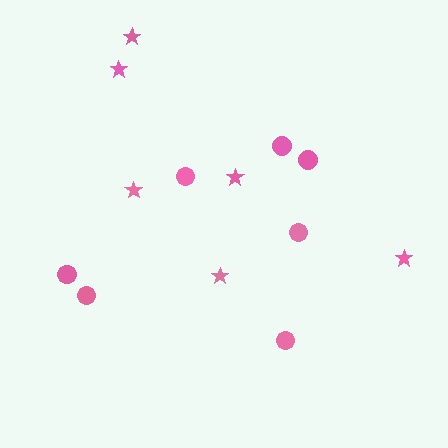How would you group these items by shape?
There are 2 groups: one group of stars (6) and one group of circles (7).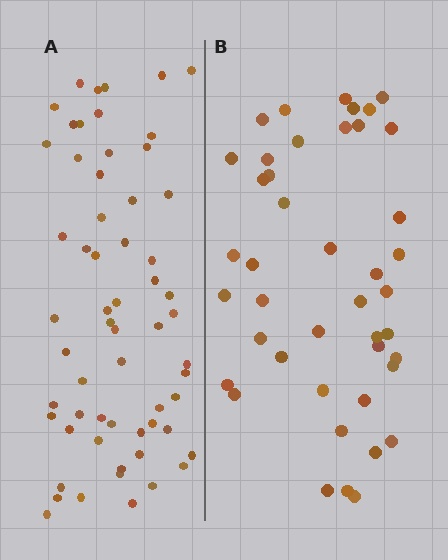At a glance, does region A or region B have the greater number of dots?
Region A (the left region) has more dots.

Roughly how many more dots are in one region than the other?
Region A has approximately 15 more dots than region B.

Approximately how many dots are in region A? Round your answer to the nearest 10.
About 60 dots.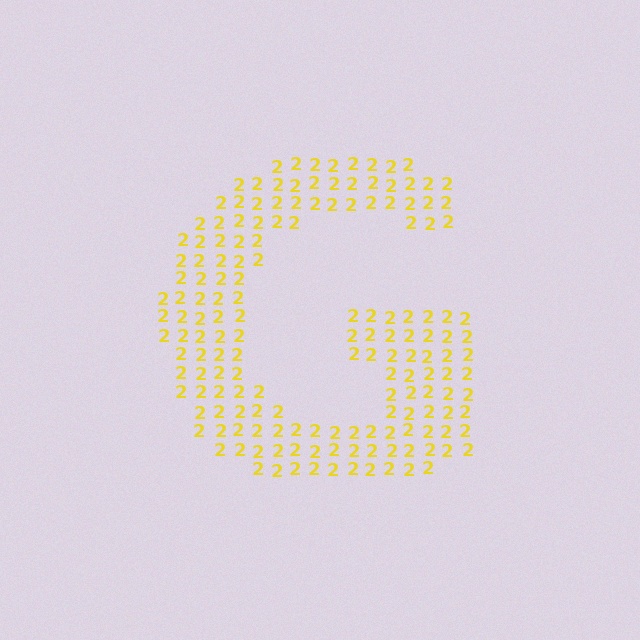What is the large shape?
The large shape is the letter G.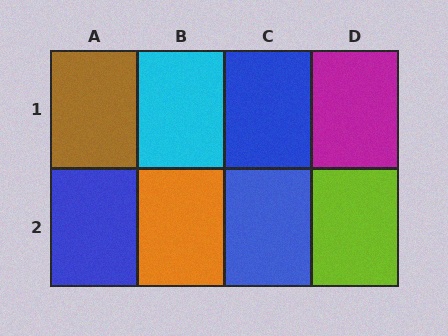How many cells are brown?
1 cell is brown.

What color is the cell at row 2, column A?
Blue.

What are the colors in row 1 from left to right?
Brown, cyan, blue, magenta.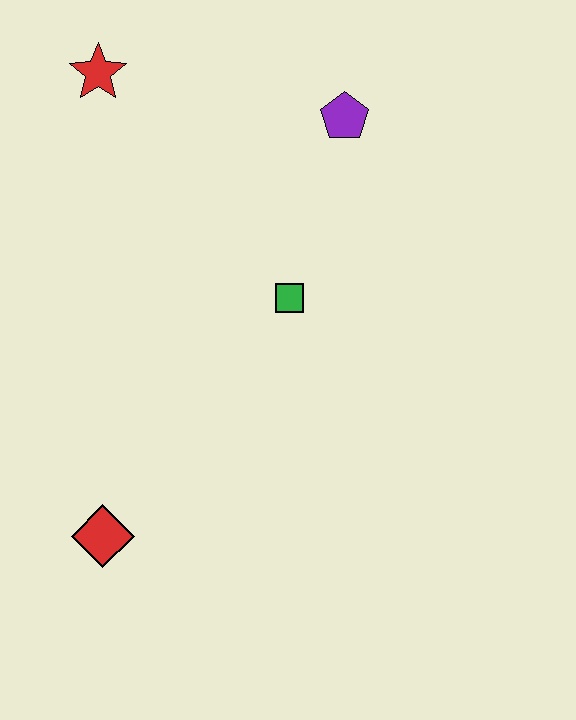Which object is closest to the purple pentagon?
The green square is closest to the purple pentagon.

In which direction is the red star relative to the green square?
The red star is above the green square.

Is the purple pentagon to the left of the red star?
No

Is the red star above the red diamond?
Yes